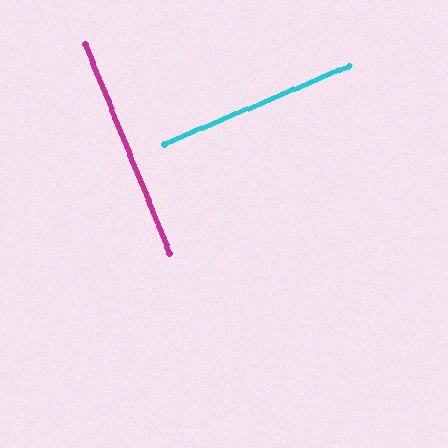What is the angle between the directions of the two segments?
Approximately 89 degrees.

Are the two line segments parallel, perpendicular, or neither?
Perpendicular — they meet at approximately 89°.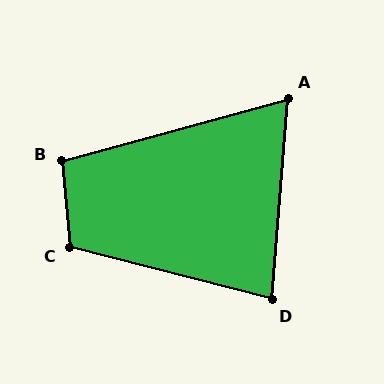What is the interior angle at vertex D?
Approximately 80 degrees (acute).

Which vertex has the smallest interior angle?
A, at approximately 70 degrees.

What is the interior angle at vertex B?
Approximately 100 degrees (obtuse).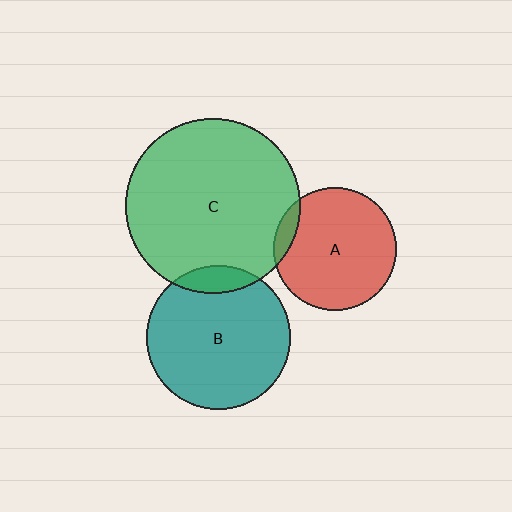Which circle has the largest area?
Circle C (green).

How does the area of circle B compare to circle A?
Approximately 1.4 times.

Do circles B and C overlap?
Yes.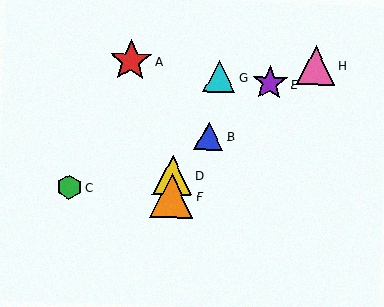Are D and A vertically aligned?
No, D is at x≈172 and A is at x≈131.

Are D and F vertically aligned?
Yes, both are at x≈172.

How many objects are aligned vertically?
2 objects (D, F) are aligned vertically.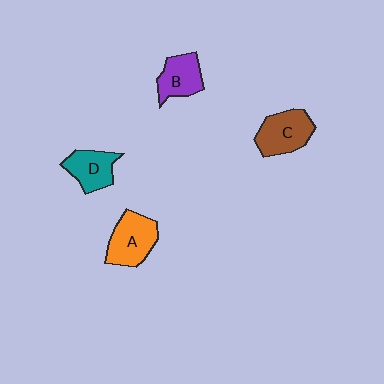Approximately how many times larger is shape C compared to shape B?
Approximately 1.2 times.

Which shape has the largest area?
Shape A (orange).